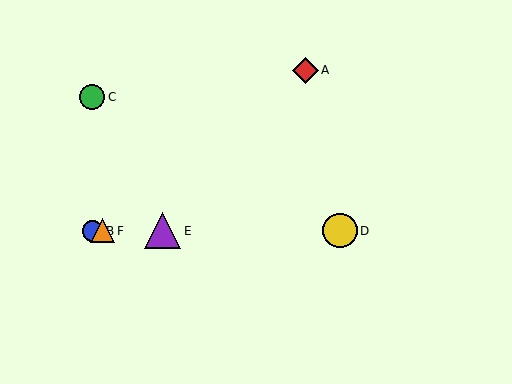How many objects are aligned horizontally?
4 objects (B, D, E, F) are aligned horizontally.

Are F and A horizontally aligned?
No, F is at y≈231 and A is at y≈70.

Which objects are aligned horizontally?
Objects B, D, E, F are aligned horizontally.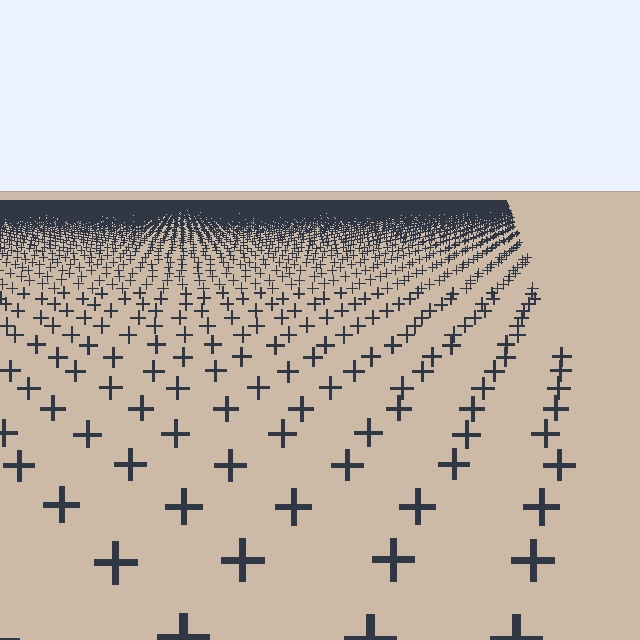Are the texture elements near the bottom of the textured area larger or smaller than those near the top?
Larger. Near the bottom, elements are closer to the viewer and appear at a bigger on-screen size.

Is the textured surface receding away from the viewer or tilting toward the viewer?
The surface is receding away from the viewer. Texture elements get smaller and denser toward the top.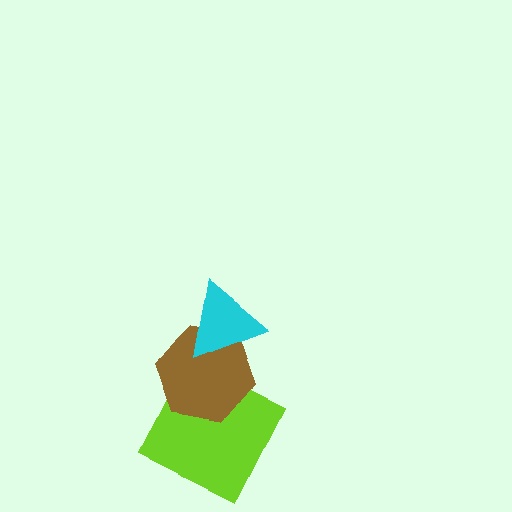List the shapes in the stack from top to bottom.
From top to bottom: the cyan triangle, the brown hexagon, the lime square.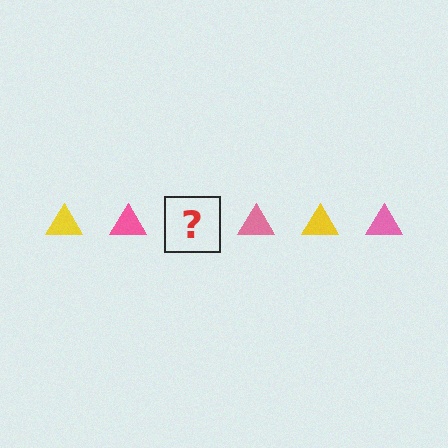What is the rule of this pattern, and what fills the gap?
The rule is that the pattern cycles through yellow, pink triangles. The gap should be filled with a yellow triangle.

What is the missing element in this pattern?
The missing element is a yellow triangle.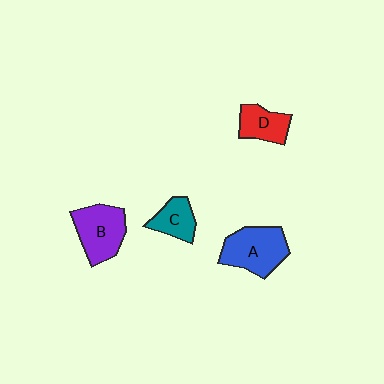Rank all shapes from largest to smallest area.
From largest to smallest: A (blue), B (purple), D (red), C (teal).